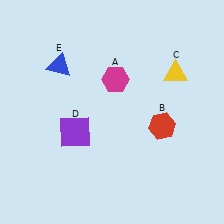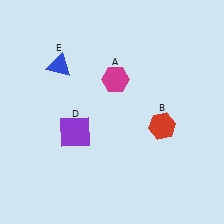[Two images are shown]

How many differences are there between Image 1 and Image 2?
There is 1 difference between the two images.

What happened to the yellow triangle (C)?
The yellow triangle (C) was removed in Image 2. It was in the top-right area of Image 1.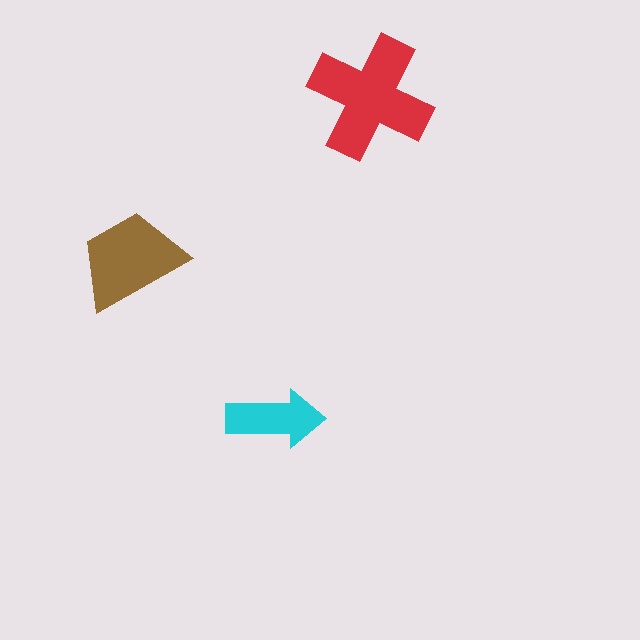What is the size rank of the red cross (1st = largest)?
1st.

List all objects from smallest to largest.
The cyan arrow, the brown trapezoid, the red cross.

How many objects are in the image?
There are 3 objects in the image.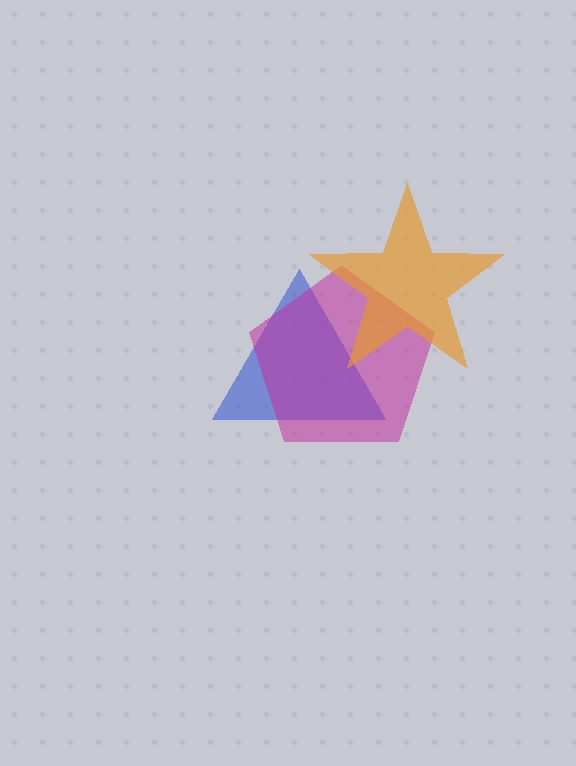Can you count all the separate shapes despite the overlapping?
Yes, there are 3 separate shapes.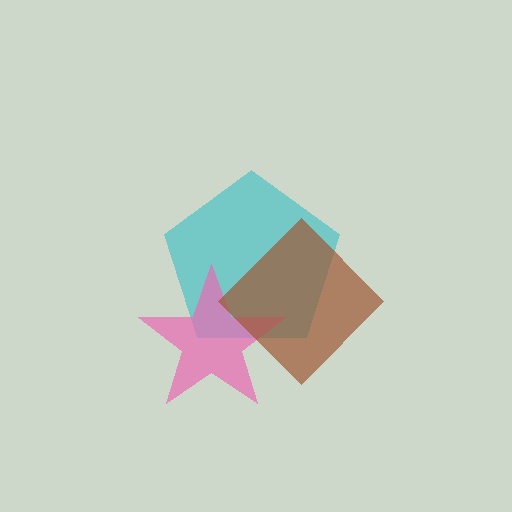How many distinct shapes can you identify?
There are 3 distinct shapes: a cyan pentagon, a pink star, a brown diamond.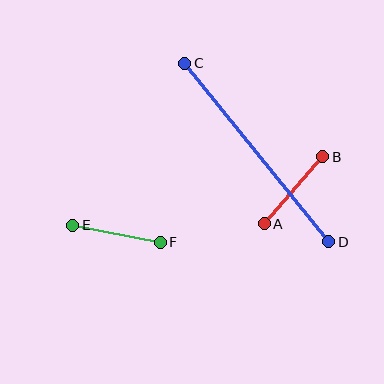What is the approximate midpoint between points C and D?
The midpoint is at approximately (257, 153) pixels.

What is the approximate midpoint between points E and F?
The midpoint is at approximately (116, 234) pixels.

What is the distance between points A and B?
The distance is approximately 89 pixels.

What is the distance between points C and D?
The distance is approximately 229 pixels.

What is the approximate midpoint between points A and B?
The midpoint is at approximately (294, 190) pixels.